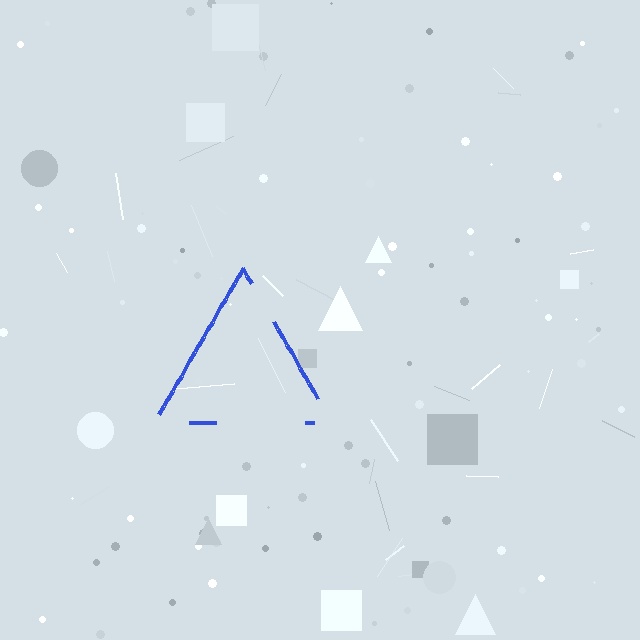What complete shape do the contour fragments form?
The contour fragments form a triangle.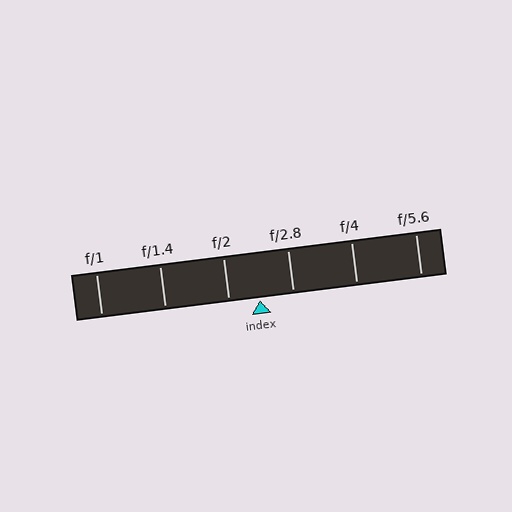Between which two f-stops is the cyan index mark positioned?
The index mark is between f/2 and f/2.8.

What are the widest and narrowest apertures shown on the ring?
The widest aperture shown is f/1 and the narrowest is f/5.6.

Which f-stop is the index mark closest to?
The index mark is closest to f/2.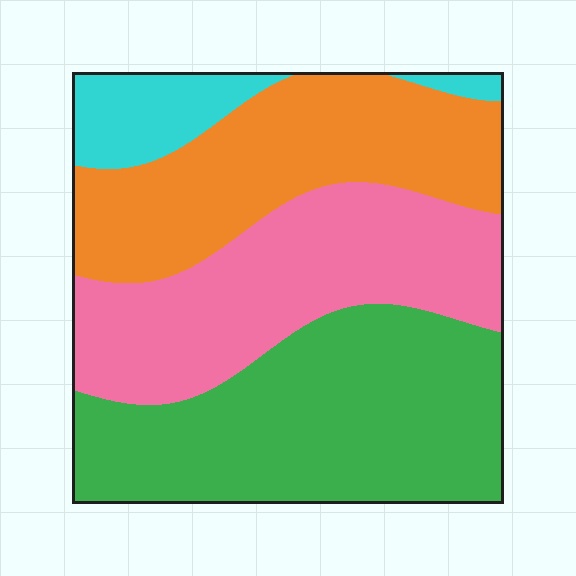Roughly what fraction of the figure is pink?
Pink covers around 30% of the figure.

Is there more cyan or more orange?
Orange.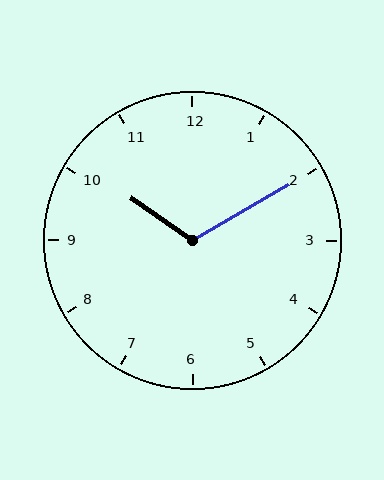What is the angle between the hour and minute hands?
Approximately 115 degrees.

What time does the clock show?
10:10.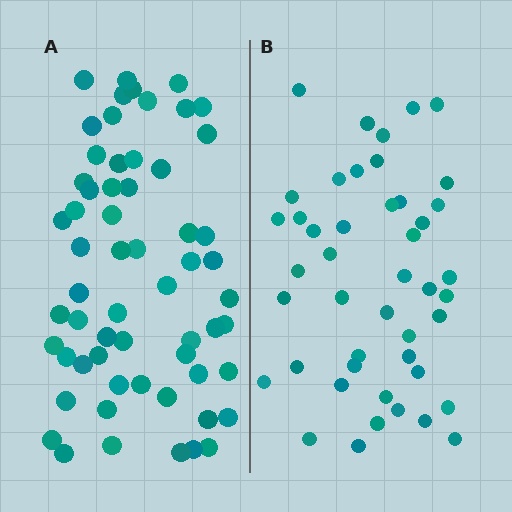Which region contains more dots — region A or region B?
Region A (the left region) has more dots.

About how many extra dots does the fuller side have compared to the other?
Region A has approximately 15 more dots than region B.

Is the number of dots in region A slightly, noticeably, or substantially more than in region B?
Region A has noticeably more, but not dramatically so. The ratio is roughly 1.3 to 1.